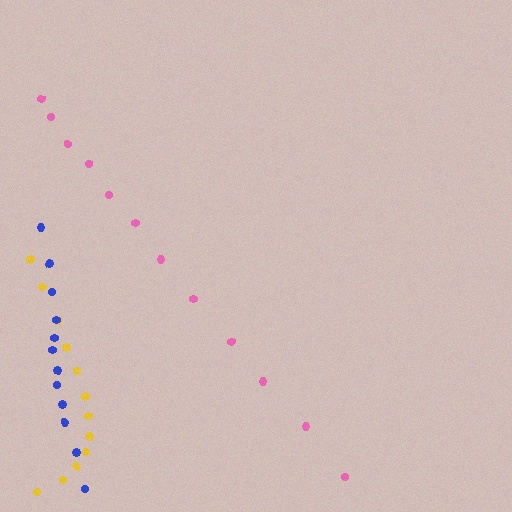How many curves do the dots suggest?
There are 3 distinct paths.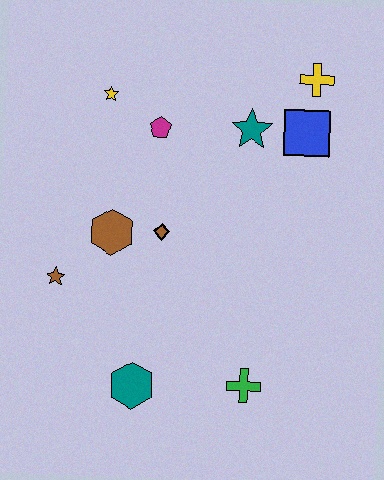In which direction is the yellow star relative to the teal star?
The yellow star is to the left of the teal star.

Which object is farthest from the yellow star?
The green cross is farthest from the yellow star.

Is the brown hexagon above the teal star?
No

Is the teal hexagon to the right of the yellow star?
Yes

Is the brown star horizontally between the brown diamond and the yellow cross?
No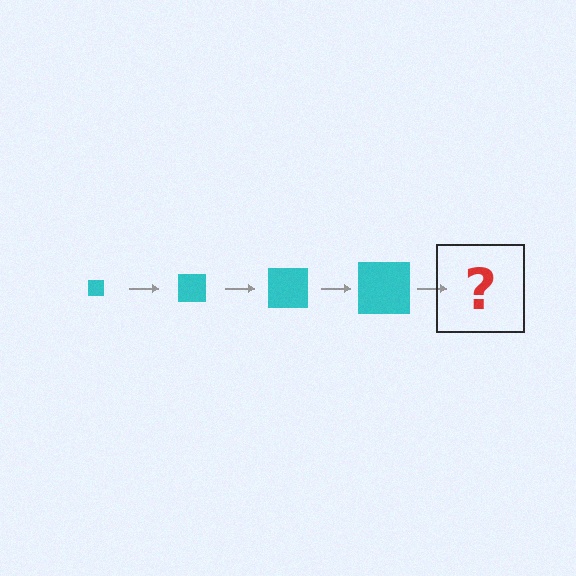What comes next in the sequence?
The next element should be a cyan square, larger than the previous one.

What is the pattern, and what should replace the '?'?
The pattern is that the square gets progressively larger each step. The '?' should be a cyan square, larger than the previous one.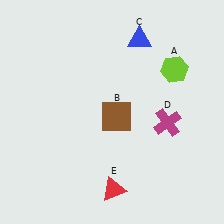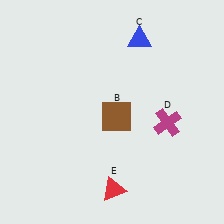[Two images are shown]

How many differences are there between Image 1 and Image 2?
There is 1 difference between the two images.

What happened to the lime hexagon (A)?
The lime hexagon (A) was removed in Image 2. It was in the top-right area of Image 1.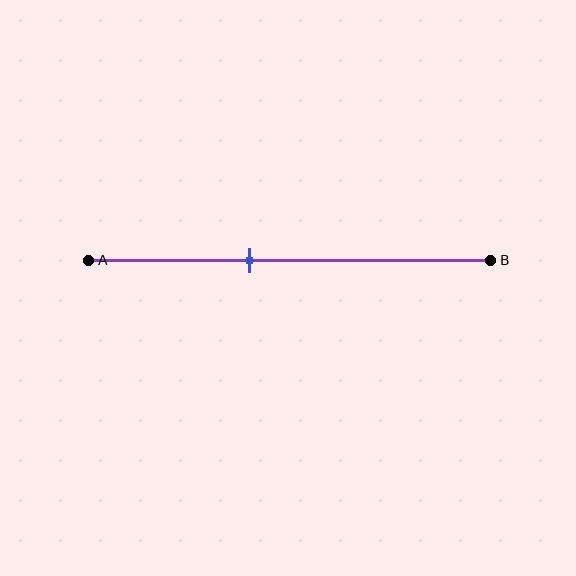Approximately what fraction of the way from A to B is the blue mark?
The blue mark is approximately 40% of the way from A to B.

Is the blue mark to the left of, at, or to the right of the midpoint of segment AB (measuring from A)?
The blue mark is to the left of the midpoint of segment AB.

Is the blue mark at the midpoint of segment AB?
No, the mark is at about 40% from A, not at the 50% midpoint.